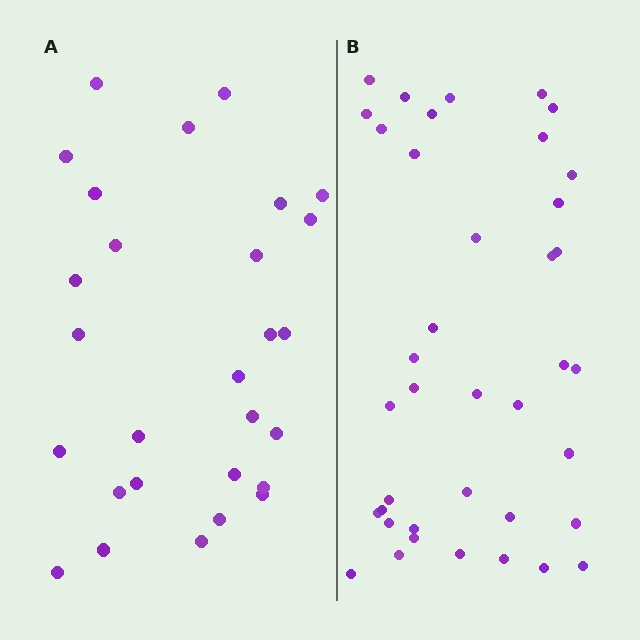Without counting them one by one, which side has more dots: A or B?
Region B (the right region) has more dots.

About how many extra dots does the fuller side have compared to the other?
Region B has roughly 12 or so more dots than region A.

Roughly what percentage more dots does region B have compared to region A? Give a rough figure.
About 40% more.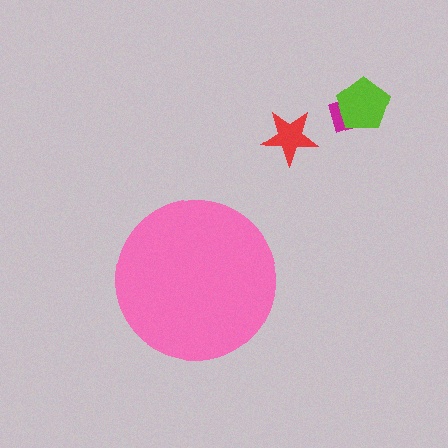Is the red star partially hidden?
No, the red star is fully visible.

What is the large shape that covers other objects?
A pink circle.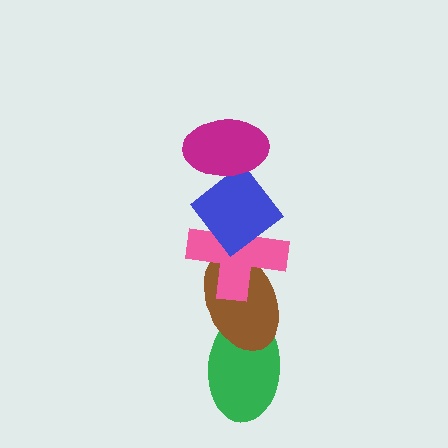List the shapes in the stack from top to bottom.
From top to bottom: the magenta ellipse, the blue diamond, the pink cross, the brown ellipse, the green ellipse.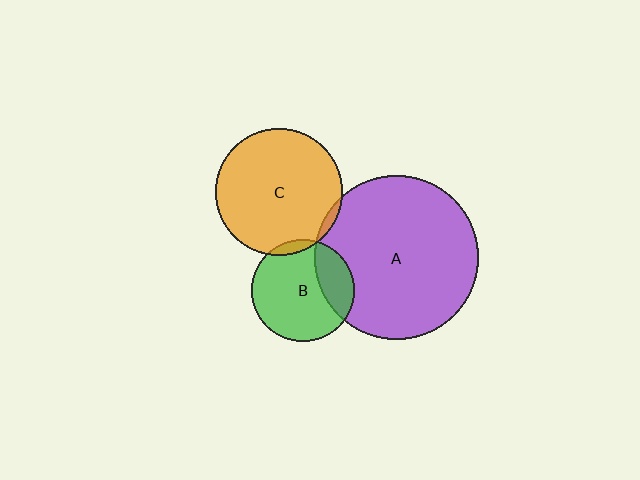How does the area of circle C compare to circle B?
Approximately 1.5 times.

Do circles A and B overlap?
Yes.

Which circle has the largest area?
Circle A (purple).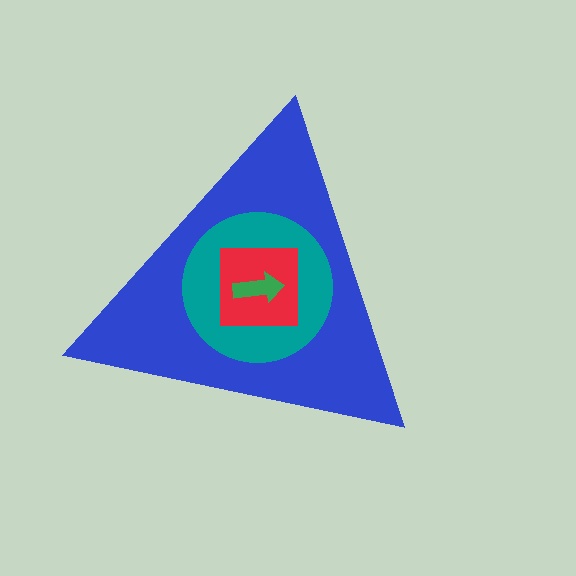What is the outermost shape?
The blue triangle.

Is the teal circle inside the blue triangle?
Yes.